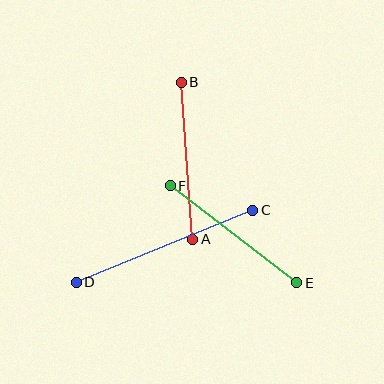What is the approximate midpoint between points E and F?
The midpoint is at approximately (233, 234) pixels.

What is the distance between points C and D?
The distance is approximately 191 pixels.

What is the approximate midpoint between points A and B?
The midpoint is at approximately (187, 161) pixels.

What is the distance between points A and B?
The distance is approximately 157 pixels.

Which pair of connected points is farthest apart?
Points C and D are farthest apart.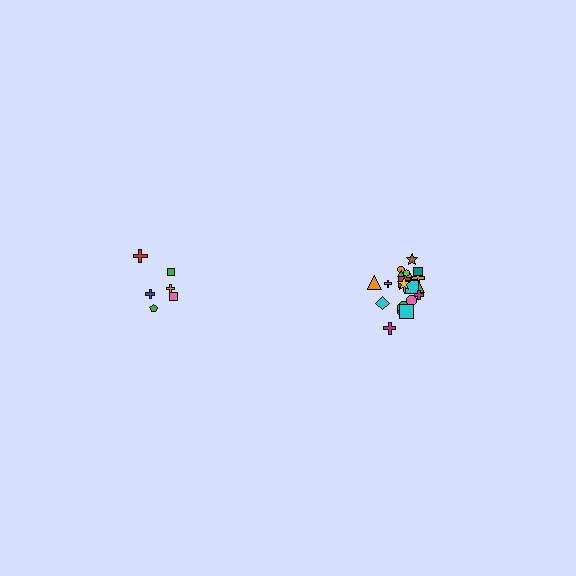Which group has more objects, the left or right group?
The right group.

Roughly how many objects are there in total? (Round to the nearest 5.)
Roughly 30 objects in total.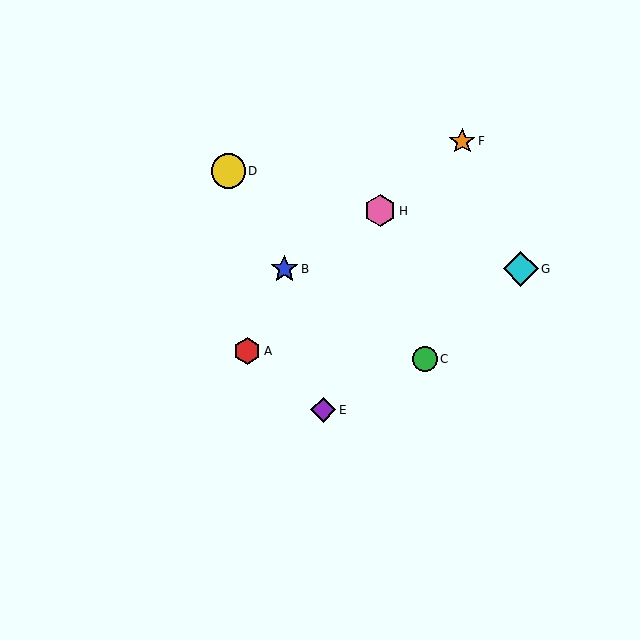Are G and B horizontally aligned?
Yes, both are at y≈269.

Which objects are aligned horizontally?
Objects B, G are aligned horizontally.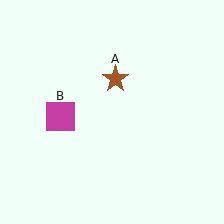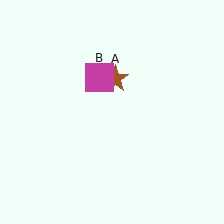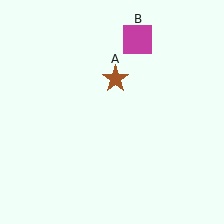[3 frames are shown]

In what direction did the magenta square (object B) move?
The magenta square (object B) moved up and to the right.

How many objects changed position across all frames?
1 object changed position: magenta square (object B).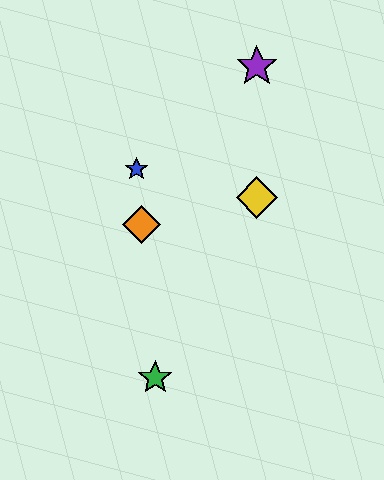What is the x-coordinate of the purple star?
The purple star is at x≈257.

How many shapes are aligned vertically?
3 shapes (the red diamond, the yellow diamond, the purple star) are aligned vertically.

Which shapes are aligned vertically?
The red diamond, the yellow diamond, the purple star are aligned vertically.